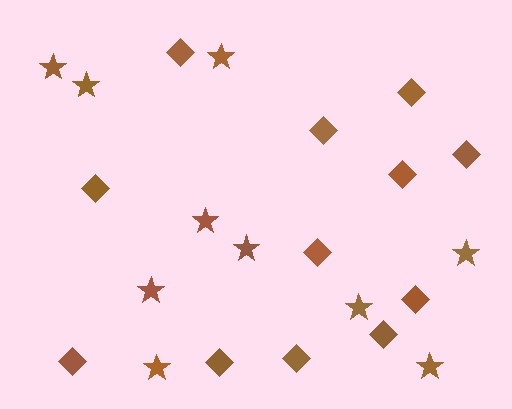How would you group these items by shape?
There are 2 groups: one group of diamonds (12) and one group of stars (10).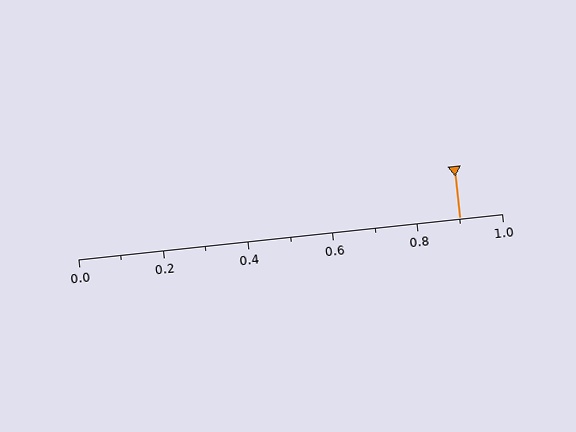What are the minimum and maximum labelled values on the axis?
The axis runs from 0.0 to 1.0.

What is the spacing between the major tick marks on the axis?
The major ticks are spaced 0.2 apart.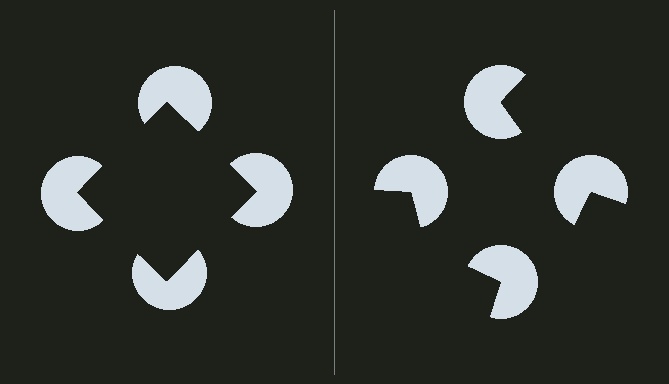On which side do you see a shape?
An illusory square appears on the left side. On the right side the wedge cuts are rotated, so no coherent shape forms.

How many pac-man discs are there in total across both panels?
8 — 4 on each side.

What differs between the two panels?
The pac-man discs are positioned identically on both sides; only the wedge orientations differ. On the left they align to a square; on the right they are misaligned.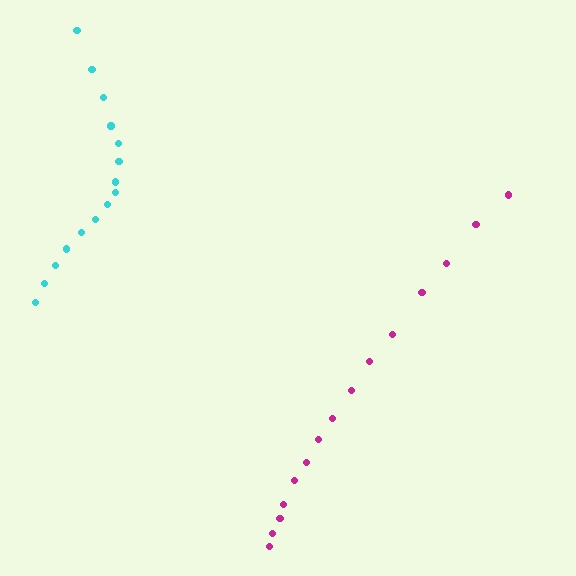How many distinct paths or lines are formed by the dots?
There are 2 distinct paths.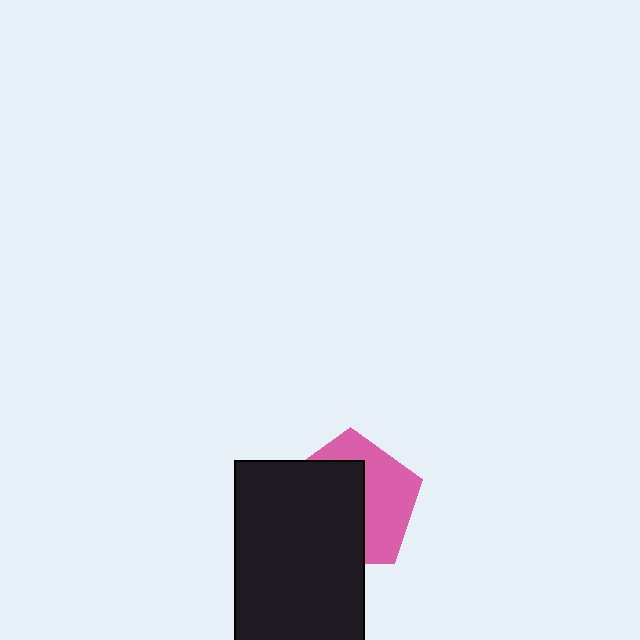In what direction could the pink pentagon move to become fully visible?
The pink pentagon could move right. That would shift it out from behind the black rectangle entirely.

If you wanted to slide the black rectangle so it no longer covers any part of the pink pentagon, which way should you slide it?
Slide it left — that is the most direct way to separate the two shapes.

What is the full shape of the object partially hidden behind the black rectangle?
The partially hidden object is a pink pentagon.